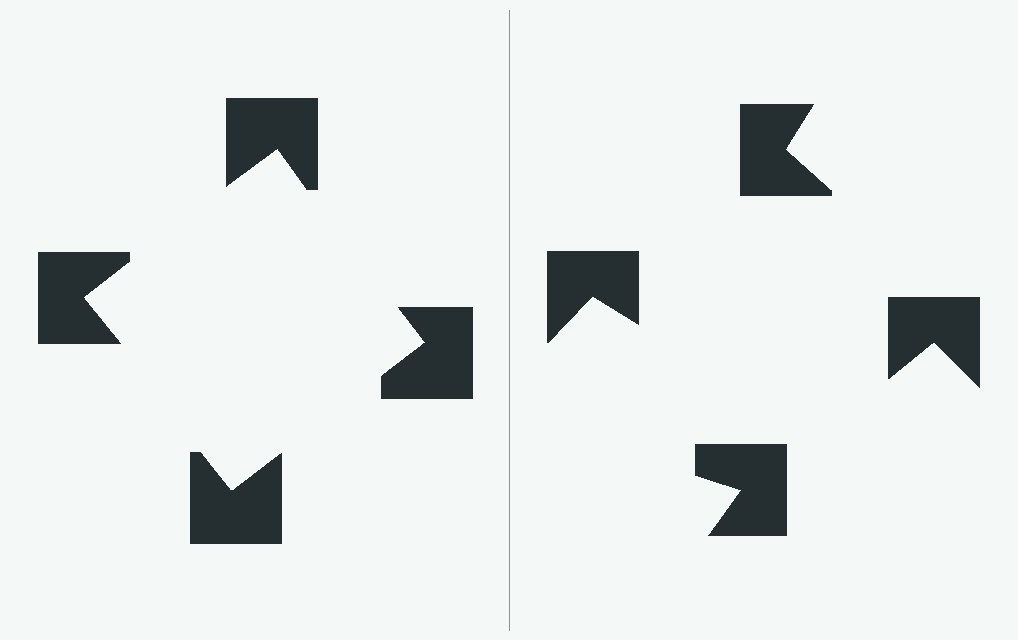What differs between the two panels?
The notched squares are positioned identically on both sides; only the wedge orientations differ. On the left they align to a square; on the right they are misaligned.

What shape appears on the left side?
An illusory square.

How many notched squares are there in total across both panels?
8 — 4 on each side.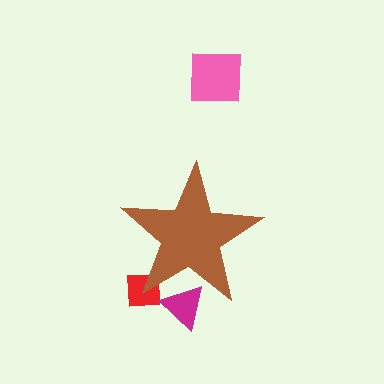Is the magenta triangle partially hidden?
Yes, the magenta triangle is partially hidden behind the brown star.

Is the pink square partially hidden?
No, the pink square is fully visible.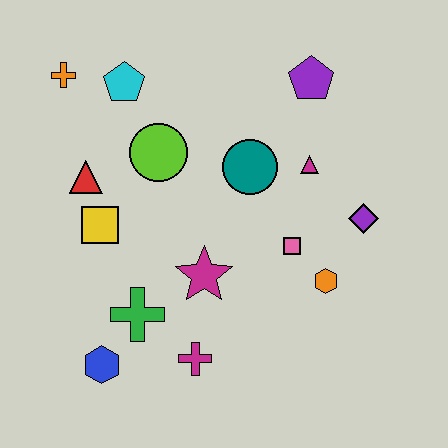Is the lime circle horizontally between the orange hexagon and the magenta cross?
No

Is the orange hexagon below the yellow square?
Yes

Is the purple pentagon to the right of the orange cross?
Yes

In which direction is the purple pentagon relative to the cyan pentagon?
The purple pentagon is to the right of the cyan pentagon.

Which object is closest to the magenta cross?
The green cross is closest to the magenta cross.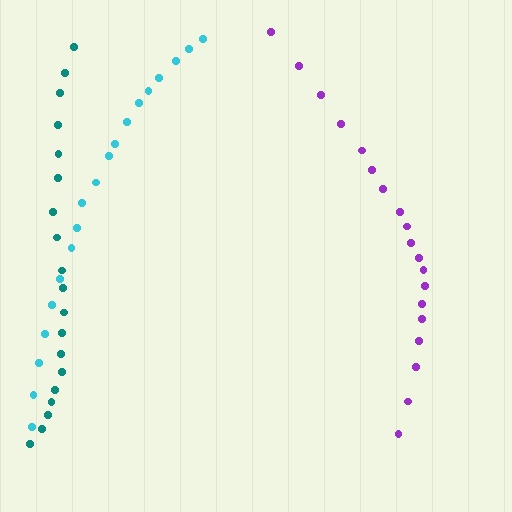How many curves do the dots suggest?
There are 3 distinct paths.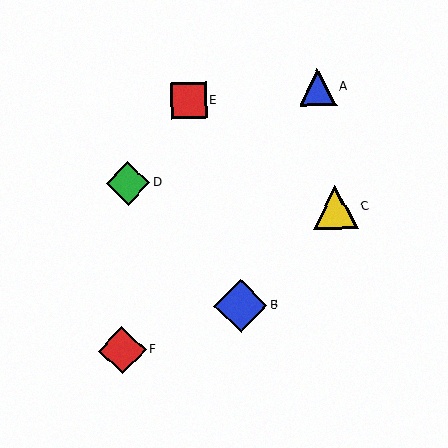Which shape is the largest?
The blue diamond (labeled B) is the largest.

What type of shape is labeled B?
Shape B is a blue diamond.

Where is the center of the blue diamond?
The center of the blue diamond is at (241, 306).